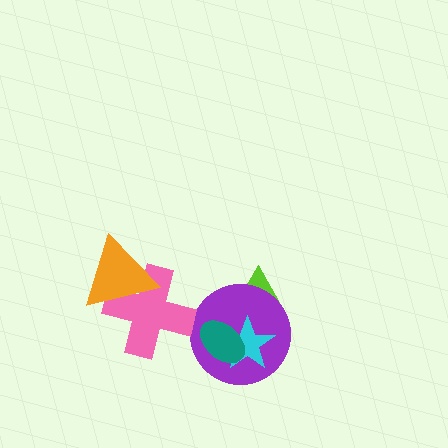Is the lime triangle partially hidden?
Yes, it is partially covered by another shape.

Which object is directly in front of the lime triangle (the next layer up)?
The purple circle is directly in front of the lime triangle.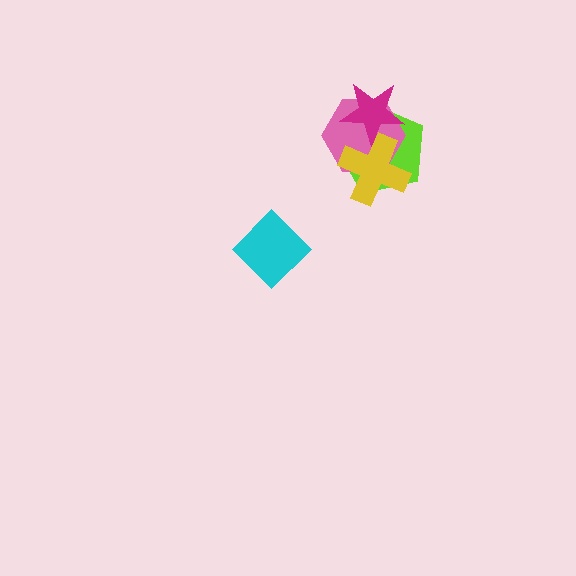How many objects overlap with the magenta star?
3 objects overlap with the magenta star.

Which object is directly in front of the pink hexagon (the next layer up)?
The yellow cross is directly in front of the pink hexagon.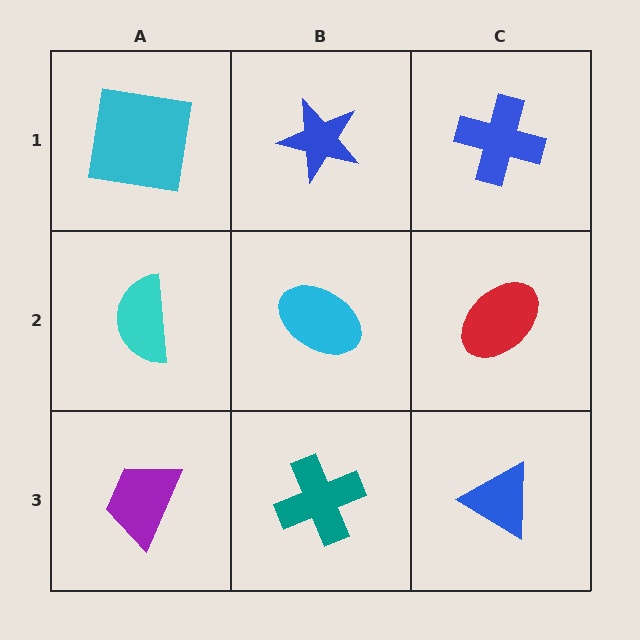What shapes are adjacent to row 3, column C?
A red ellipse (row 2, column C), a teal cross (row 3, column B).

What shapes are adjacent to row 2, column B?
A blue star (row 1, column B), a teal cross (row 3, column B), a cyan semicircle (row 2, column A), a red ellipse (row 2, column C).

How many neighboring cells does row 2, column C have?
3.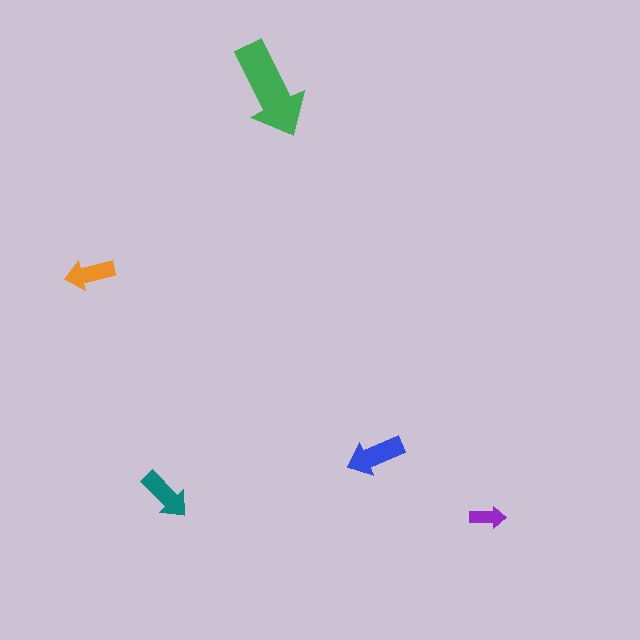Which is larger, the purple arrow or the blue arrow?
The blue one.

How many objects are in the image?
There are 5 objects in the image.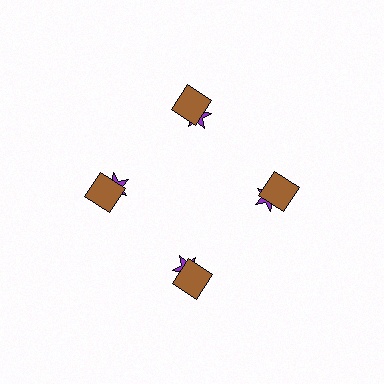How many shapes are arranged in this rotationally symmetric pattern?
There are 8 shapes, arranged in 4 groups of 2.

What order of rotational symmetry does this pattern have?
This pattern has 4-fold rotational symmetry.